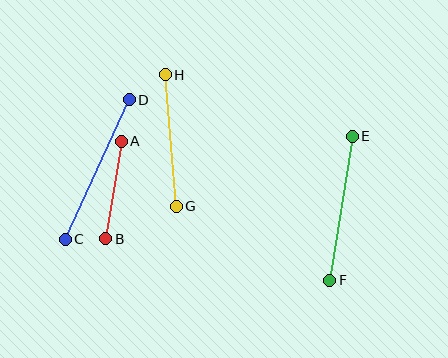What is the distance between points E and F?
The distance is approximately 146 pixels.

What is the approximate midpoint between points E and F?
The midpoint is at approximately (341, 208) pixels.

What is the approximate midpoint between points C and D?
The midpoint is at approximately (97, 170) pixels.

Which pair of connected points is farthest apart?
Points C and D are farthest apart.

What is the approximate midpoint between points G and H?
The midpoint is at approximately (171, 140) pixels.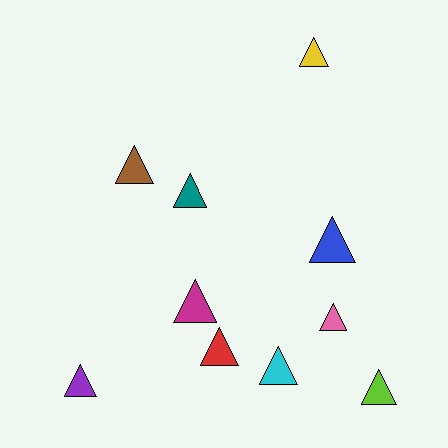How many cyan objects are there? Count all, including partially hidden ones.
There is 1 cyan object.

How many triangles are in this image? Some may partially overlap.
There are 10 triangles.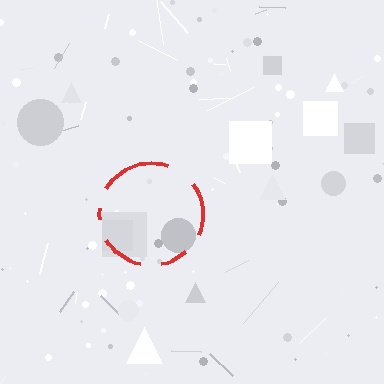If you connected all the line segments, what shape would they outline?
They would outline a circle.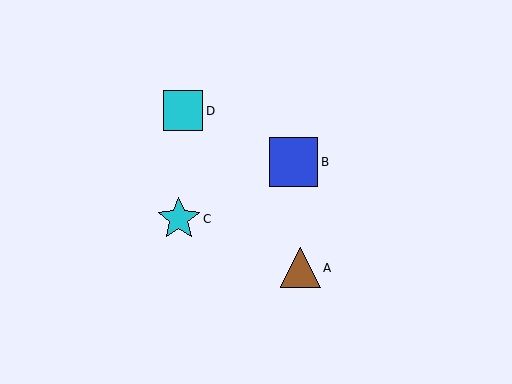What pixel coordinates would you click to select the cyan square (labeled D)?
Click at (183, 111) to select the cyan square D.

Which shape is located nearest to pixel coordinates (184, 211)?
The cyan star (labeled C) at (179, 219) is nearest to that location.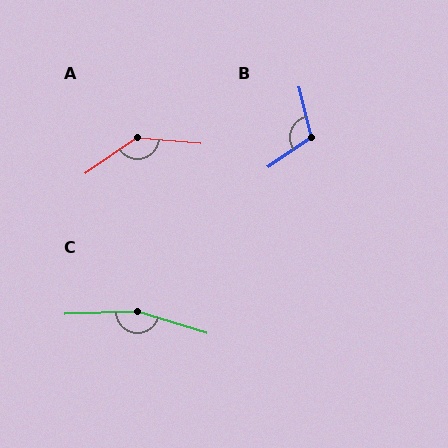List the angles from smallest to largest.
B (110°), A (140°), C (161°).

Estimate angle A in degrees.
Approximately 140 degrees.